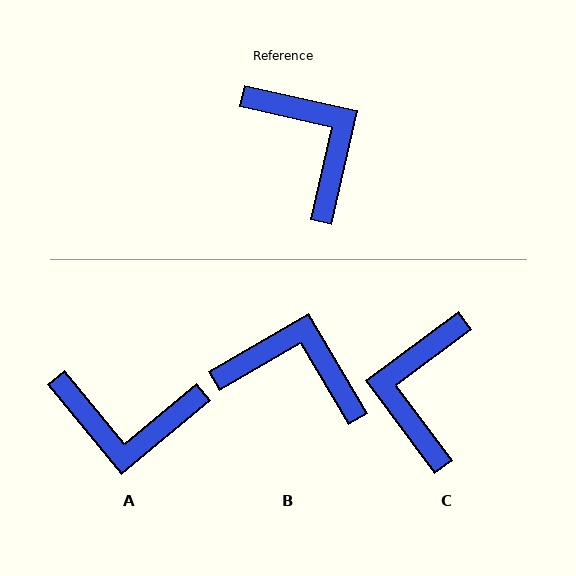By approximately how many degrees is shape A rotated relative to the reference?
Approximately 128 degrees clockwise.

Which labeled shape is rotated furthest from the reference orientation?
C, about 139 degrees away.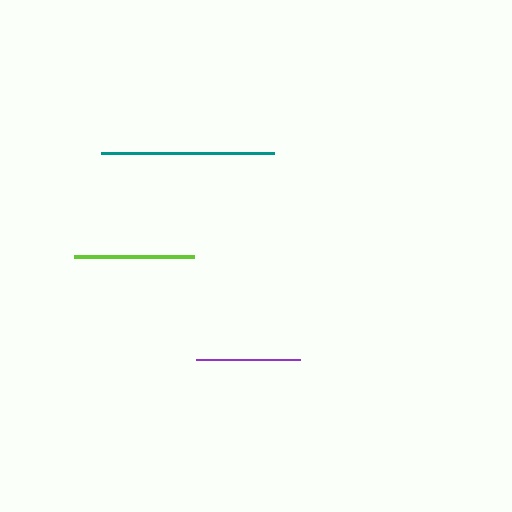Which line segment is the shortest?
The purple line is the shortest at approximately 104 pixels.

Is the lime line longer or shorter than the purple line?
The lime line is longer than the purple line.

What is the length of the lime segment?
The lime segment is approximately 119 pixels long.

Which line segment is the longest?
The teal line is the longest at approximately 173 pixels.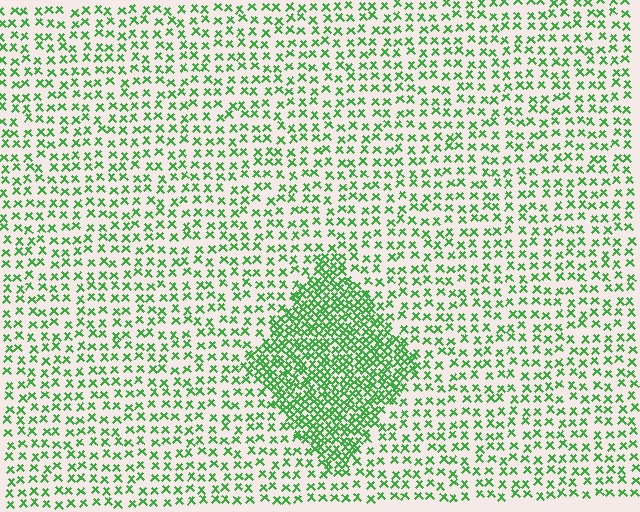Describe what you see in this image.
The image contains small green elements arranged at two different densities. A diamond-shaped region is visible where the elements are more densely packed than the surrounding area.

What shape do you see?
I see a diamond.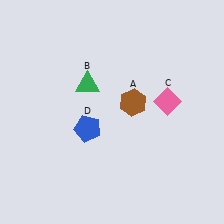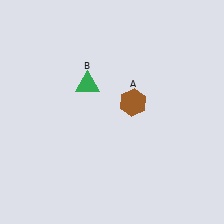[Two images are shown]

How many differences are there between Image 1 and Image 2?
There are 2 differences between the two images.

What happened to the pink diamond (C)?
The pink diamond (C) was removed in Image 2. It was in the top-right area of Image 1.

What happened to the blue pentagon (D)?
The blue pentagon (D) was removed in Image 2. It was in the bottom-left area of Image 1.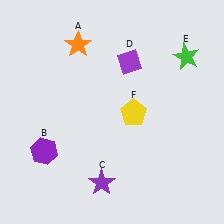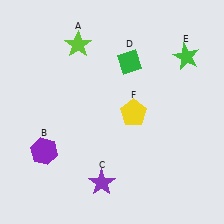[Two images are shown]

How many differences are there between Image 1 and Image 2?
There are 2 differences between the two images.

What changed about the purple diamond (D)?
In Image 1, D is purple. In Image 2, it changed to green.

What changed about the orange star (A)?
In Image 1, A is orange. In Image 2, it changed to lime.